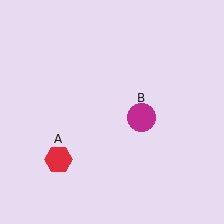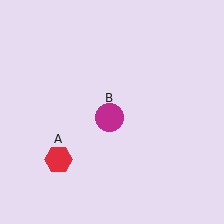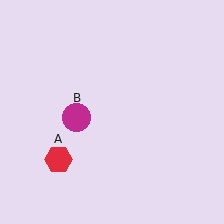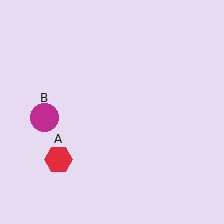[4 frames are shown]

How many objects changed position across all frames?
1 object changed position: magenta circle (object B).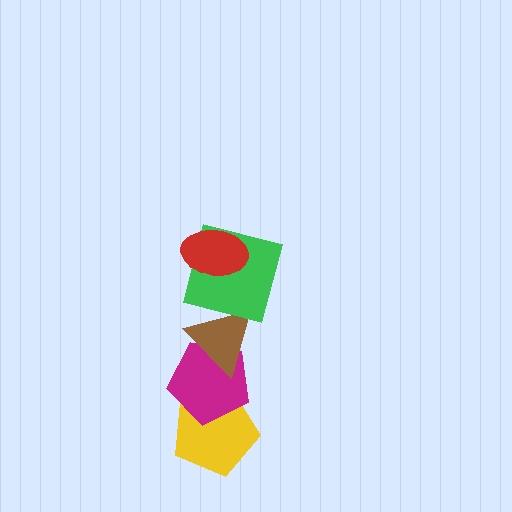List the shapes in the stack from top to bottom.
From top to bottom: the red ellipse, the green square, the brown triangle, the magenta pentagon, the yellow pentagon.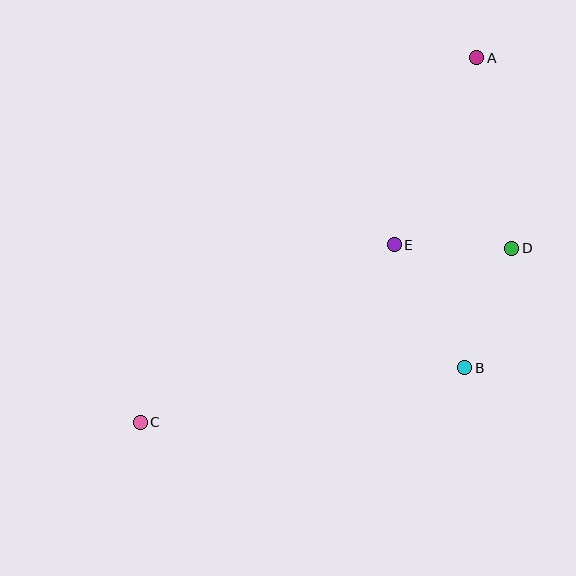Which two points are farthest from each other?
Points A and C are farthest from each other.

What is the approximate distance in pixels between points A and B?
The distance between A and B is approximately 310 pixels.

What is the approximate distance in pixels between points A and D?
The distance between A and D is approximately 193 pixels.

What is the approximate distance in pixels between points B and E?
The distance between B and E is approximately 142 pixels.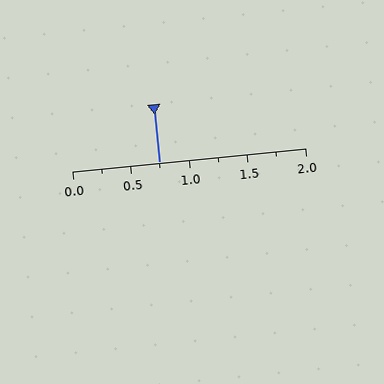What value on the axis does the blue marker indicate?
The marker indicates approximately 0.75.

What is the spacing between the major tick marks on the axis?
The major ticks are spaced 0.5 apart.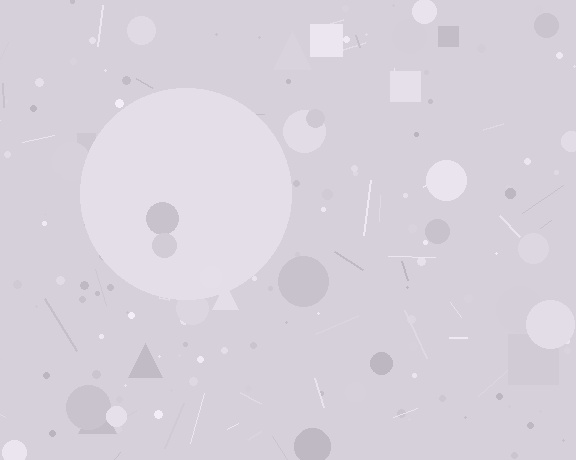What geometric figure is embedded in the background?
A circle is embedded in the background.